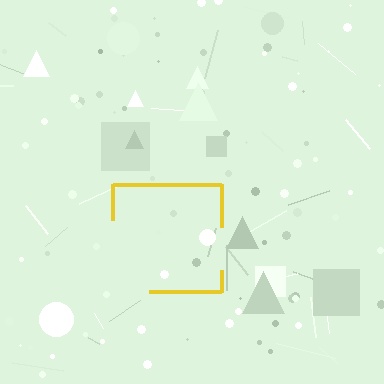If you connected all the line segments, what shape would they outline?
They would outline a square.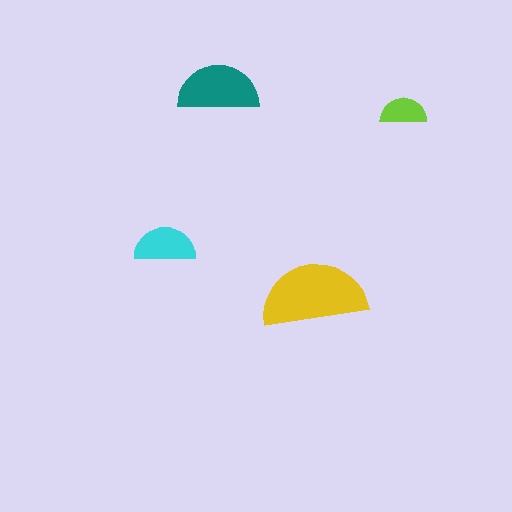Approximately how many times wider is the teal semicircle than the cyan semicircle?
About 1.5 times wider.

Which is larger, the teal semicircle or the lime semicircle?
The teal one.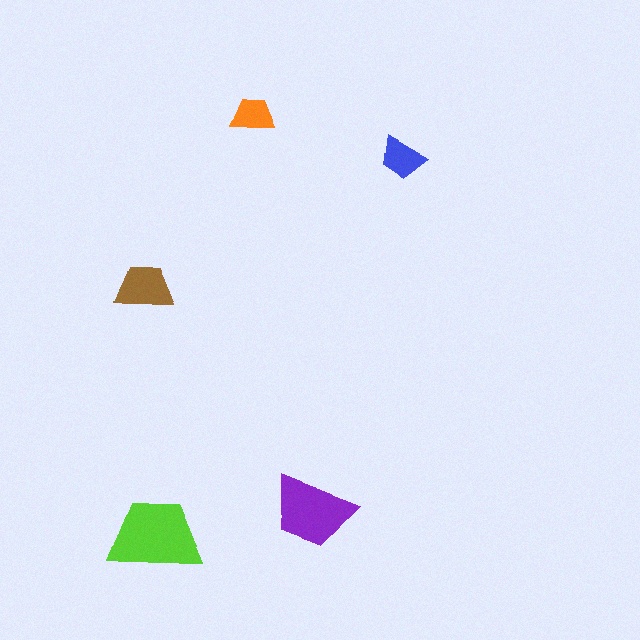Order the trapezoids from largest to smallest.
the lime one, the purple one, the brown one, the blue one, the orange one.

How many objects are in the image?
There are 5 objects in the image.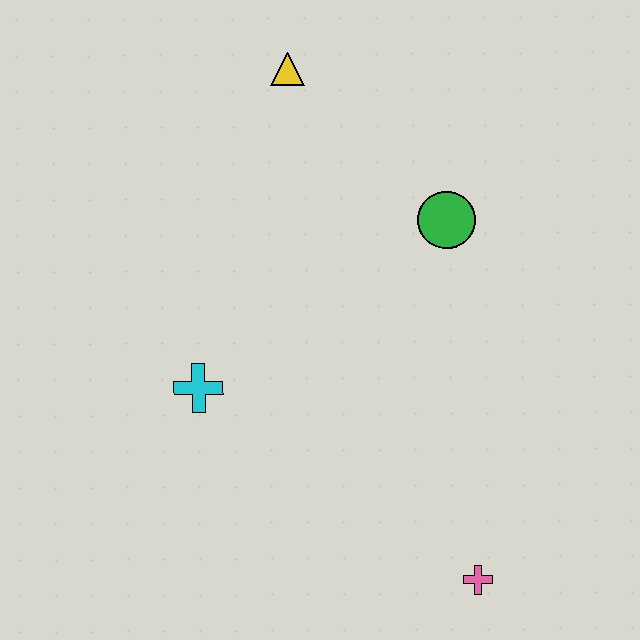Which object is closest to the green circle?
The yellow triangle is closest to the green circle.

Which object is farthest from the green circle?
The pink cross is farthest from the green circle.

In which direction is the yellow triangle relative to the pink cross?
The yellow triangle is above the pink cross.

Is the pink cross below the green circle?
Yes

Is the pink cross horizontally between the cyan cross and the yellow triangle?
No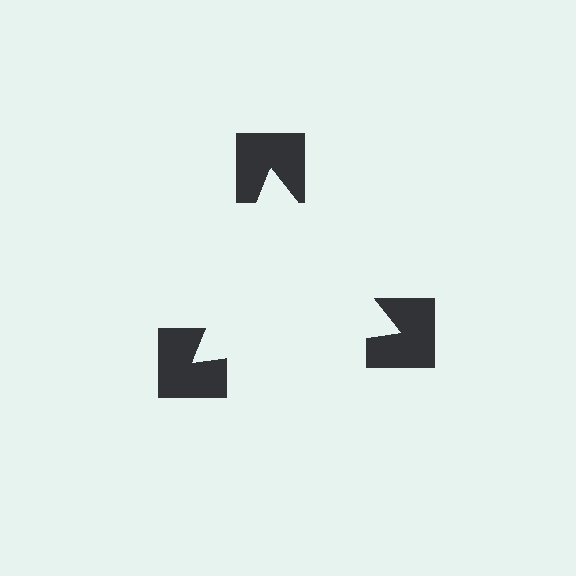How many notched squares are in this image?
There are 3 — one at each vertex of the illusory triangle.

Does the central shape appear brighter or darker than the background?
It typically appears slightly brighter than the background, even though no actual brightness change is drawn.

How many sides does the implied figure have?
3 sides.